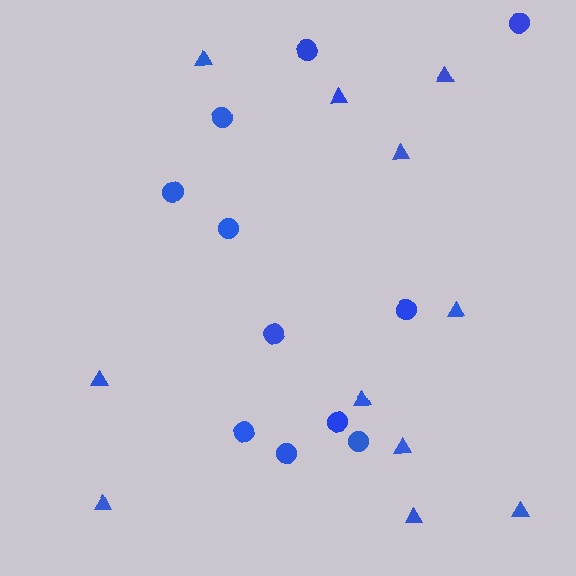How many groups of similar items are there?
There are 2 groups: one group of circles (11) and one group of triangles (11).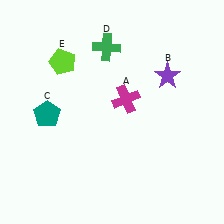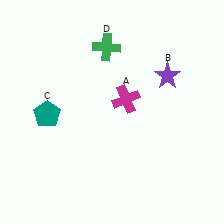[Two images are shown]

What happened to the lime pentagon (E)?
The lime pentagon (E) was removed in Image 2. It was in the top-left area of Image 1.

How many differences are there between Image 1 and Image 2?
There is 1 difference between the two images.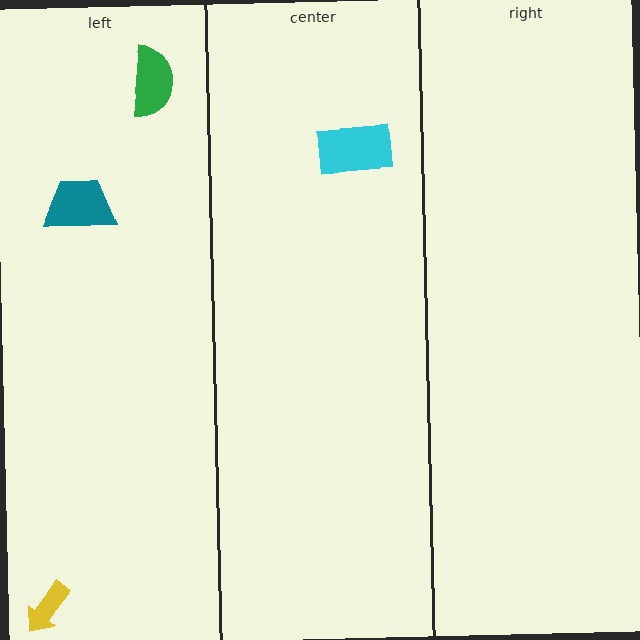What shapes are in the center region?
The cyan rectangle.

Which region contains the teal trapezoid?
The left region.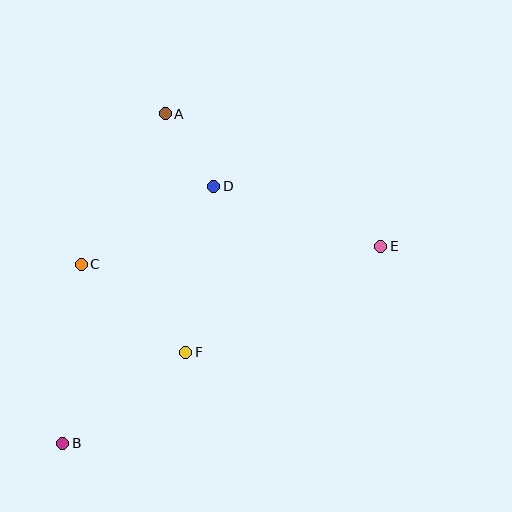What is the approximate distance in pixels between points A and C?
The distance between A and C is approximately 173 pixels.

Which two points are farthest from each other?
Points B and E are farthest from each other.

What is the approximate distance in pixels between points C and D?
The distance between C and D is approximately 154 pixels.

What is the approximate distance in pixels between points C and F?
The distance between C and F is approximately 137 pixels.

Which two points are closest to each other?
Points A and D are closest to each other.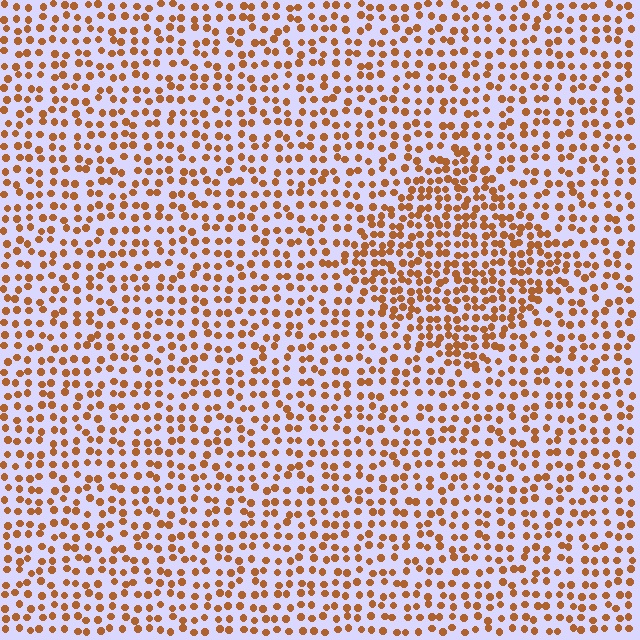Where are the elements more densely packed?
The elements are more densely packed inside the diamond boundary.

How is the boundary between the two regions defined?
The boundary is defined by a change in element density (approximately 1.6x ratio). All elements are the same color, size, and shape.